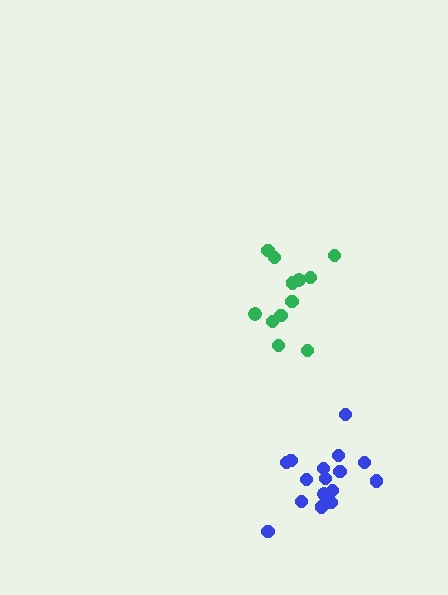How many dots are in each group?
Group 1: 12 dots, Group 2: 16 dots (28 total).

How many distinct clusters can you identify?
There are 2 distinct clusters.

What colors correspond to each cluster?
The clusters are colored: green, blue.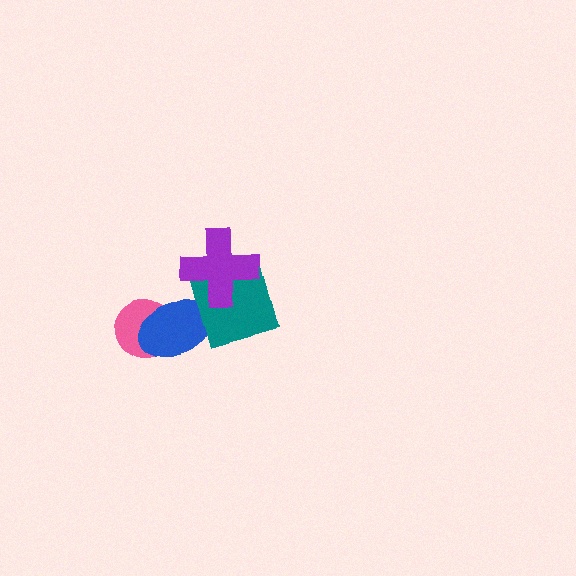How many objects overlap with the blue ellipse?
2 objects overlap with the blue ellipse.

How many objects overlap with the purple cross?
1 object overlaps with the purple cross.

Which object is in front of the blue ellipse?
The teal square is in front of the blue ellipse.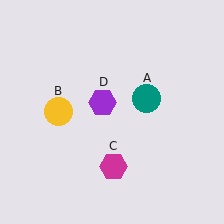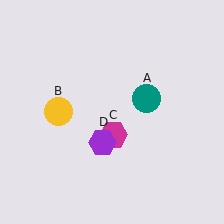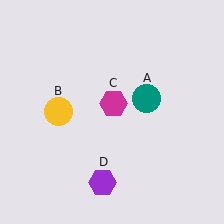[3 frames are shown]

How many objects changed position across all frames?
2 objects changed position: magenta hexagon (object C), purple hexagon (object D).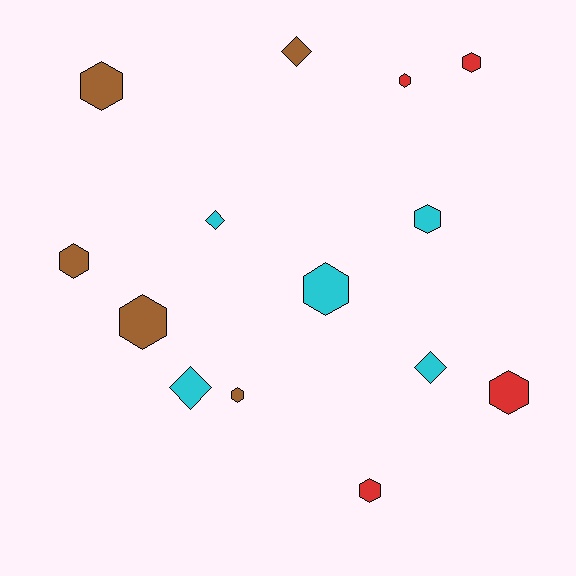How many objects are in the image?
There are 14 objects.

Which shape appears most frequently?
Hexagon, with 10 objects.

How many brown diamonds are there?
There is 1 brown diamond.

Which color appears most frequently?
Brown, with 5 objects.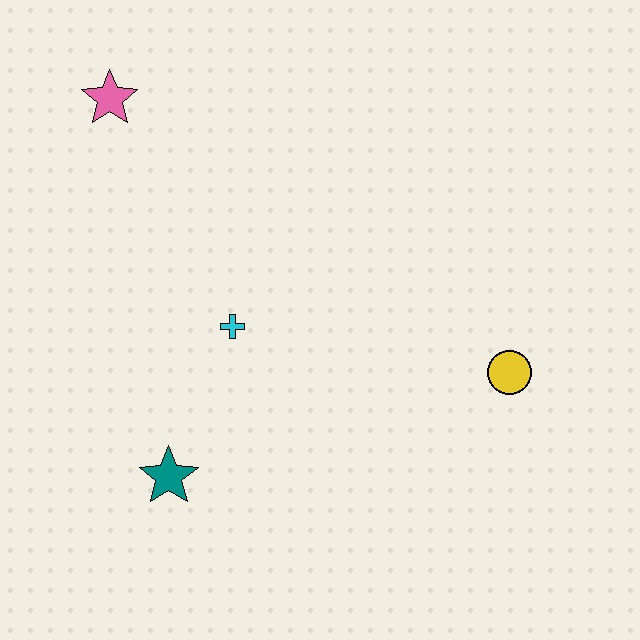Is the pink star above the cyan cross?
Yes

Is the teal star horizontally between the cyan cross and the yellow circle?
No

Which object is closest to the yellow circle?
The cyan cross is closest to the yellow circle.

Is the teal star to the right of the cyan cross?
No